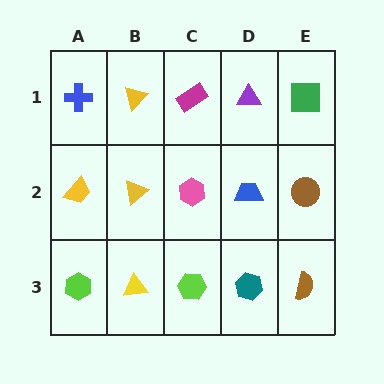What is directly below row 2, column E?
A brown semicircle.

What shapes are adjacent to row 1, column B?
A yellow triangle (row 2, column B), a blue cross (row 1, column A), a magenta rectangle (row 1, column C).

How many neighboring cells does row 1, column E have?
2.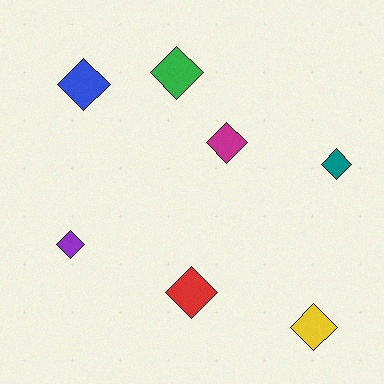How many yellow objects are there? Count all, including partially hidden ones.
There is 1 yellow object.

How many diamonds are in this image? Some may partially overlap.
There are 7 diamonds.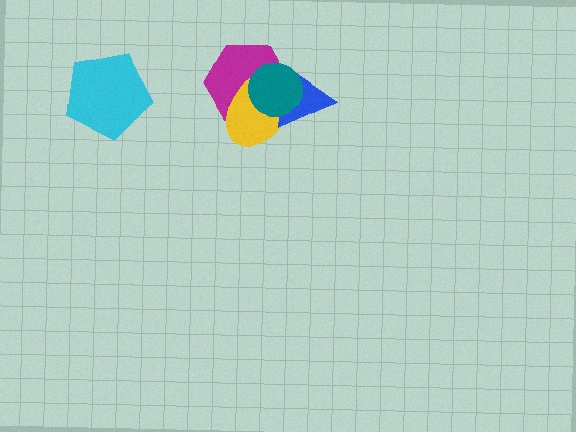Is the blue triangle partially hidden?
Yes, it is partially covered by another shape.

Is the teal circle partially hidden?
No, no other shape covers it.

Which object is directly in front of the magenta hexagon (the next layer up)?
The yellow ellipse is directly in front of the magenta hexagon.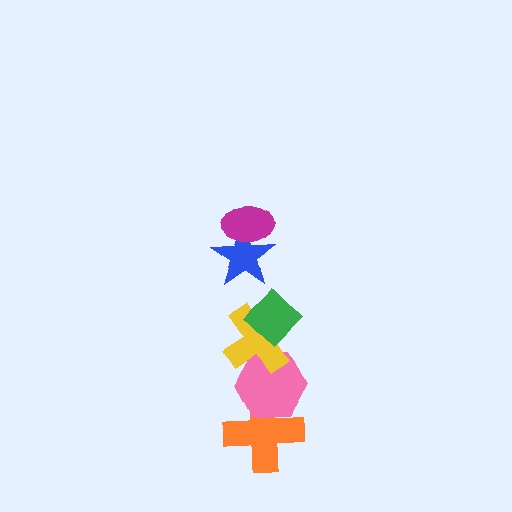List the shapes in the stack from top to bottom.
From top to bottom: the magenta ellipse, the blue star, the green diamond, the yellow cross, the pink hexagon, the orange cross.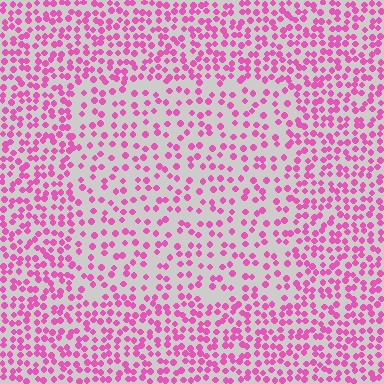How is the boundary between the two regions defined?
The boundary is defined by a change in element density (approximately 1.8x ratio). All elements are the same color, size, and shape.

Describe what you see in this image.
The image contains small pink elements arranged at two different densities. A rectangle-shaped region is visible where the elements are less densely packed than the surrounding area.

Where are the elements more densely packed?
The elements are more densely packed outside the rectangle boundary.